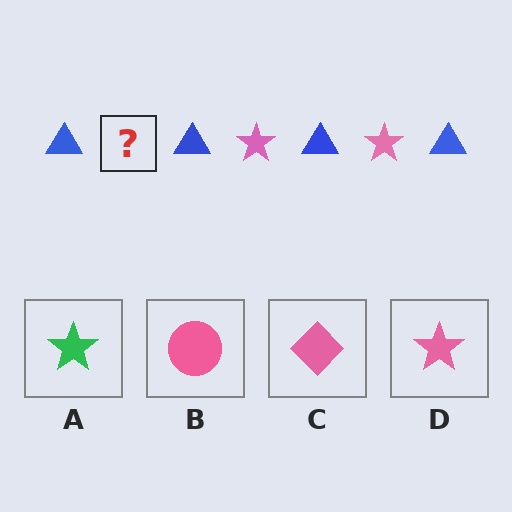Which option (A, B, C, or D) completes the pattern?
D.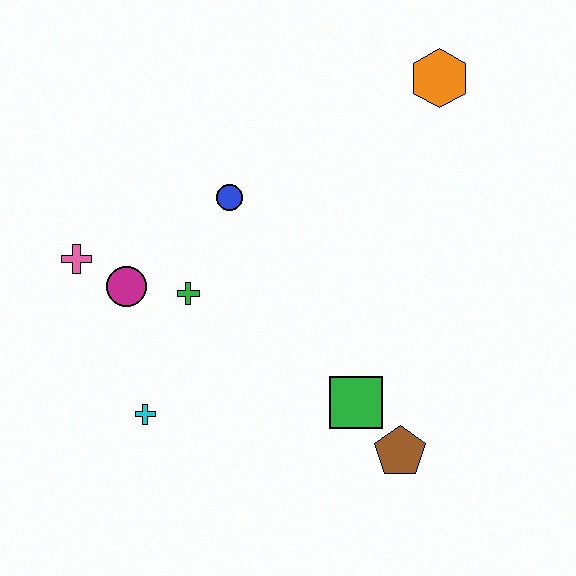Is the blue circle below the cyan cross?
No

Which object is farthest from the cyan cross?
The orange hexagon is farthest from the cyan cross.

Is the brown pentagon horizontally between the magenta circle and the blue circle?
No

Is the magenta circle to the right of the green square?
No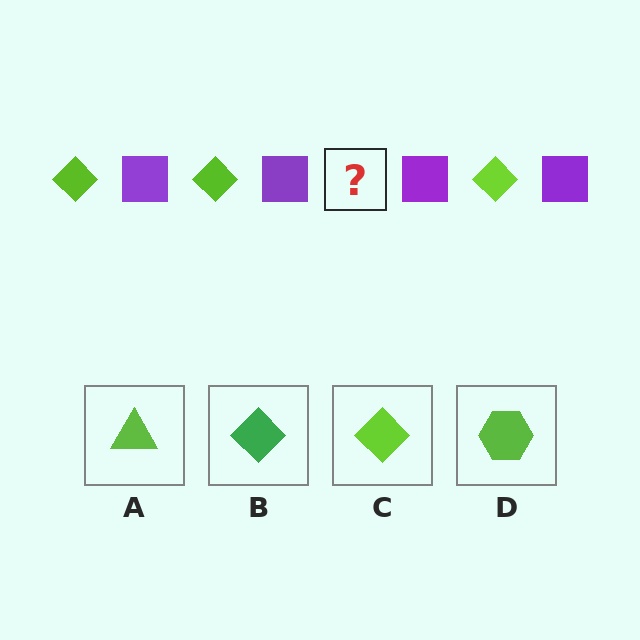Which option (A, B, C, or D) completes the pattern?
C.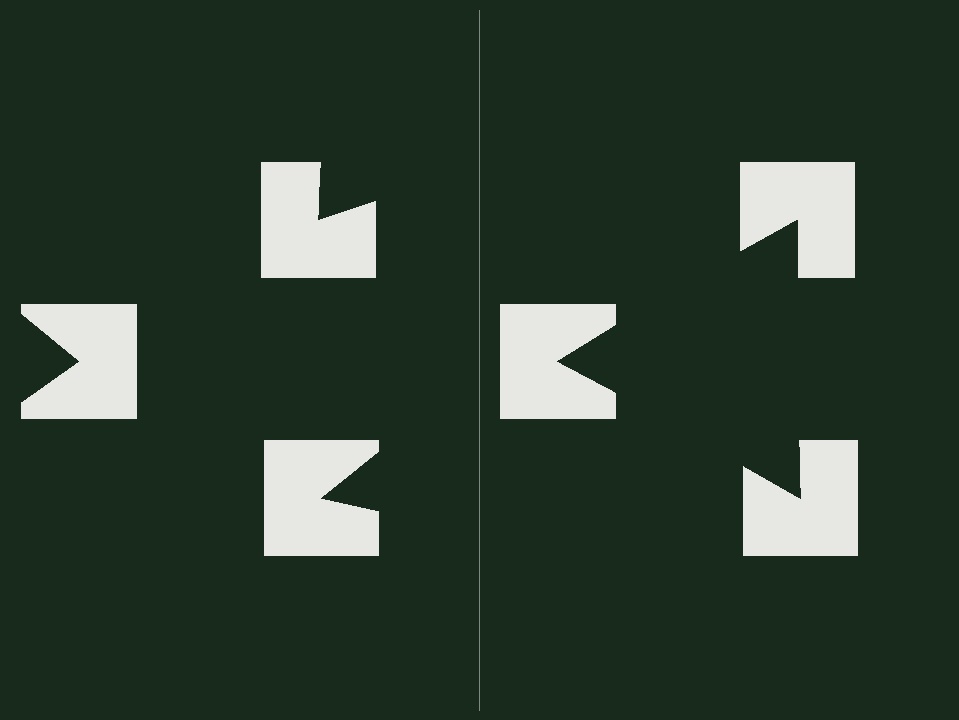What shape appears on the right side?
An illusory triangle.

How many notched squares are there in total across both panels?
6 — 3 on each side.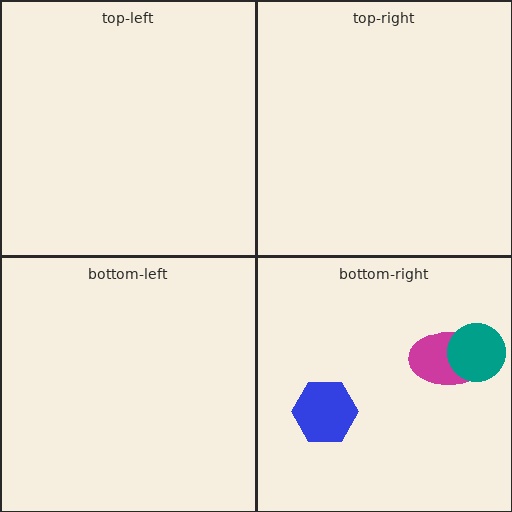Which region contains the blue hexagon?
The bottom-right region.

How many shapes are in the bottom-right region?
3.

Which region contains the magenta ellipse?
The bottom-right region.